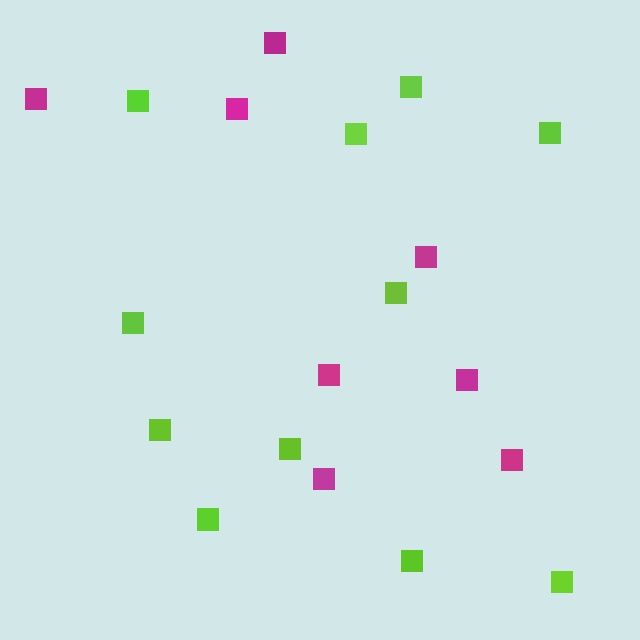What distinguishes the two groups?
There are 2 groups: one group of magenta squares (8) and one group of lime squares (11).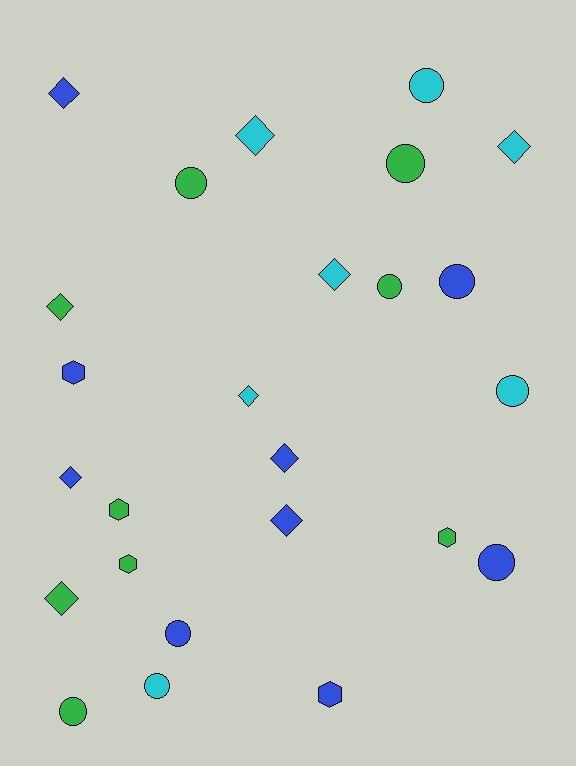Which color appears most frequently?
Green, with 9 objects.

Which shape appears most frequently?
Diamond, with 10 objects.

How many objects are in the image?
There are 25 objects.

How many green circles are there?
There are 4 green circles.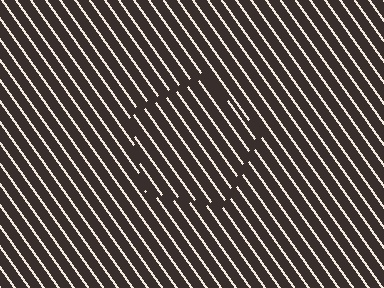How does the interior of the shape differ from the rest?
The interior of the shape contains the same grating, shifted by half a period — the contour is defined by the phase discontinuity where line-ends from the inner and outer gratings abut.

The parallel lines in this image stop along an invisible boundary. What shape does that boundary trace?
An illusory pentagon. The interior of the shape contains the same grating, shifted by half a period — the contour is defined by the phase discontinuity where line-ends from the inner and outer gratings abut.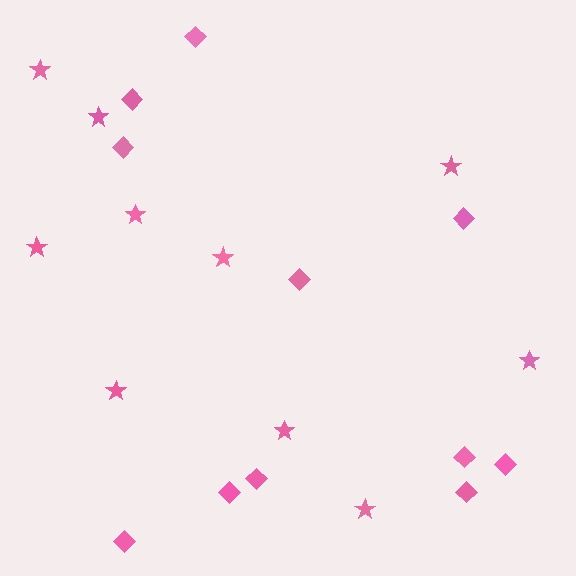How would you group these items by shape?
There are 2 groups: one group of stars (10) and one group of diamonds (11).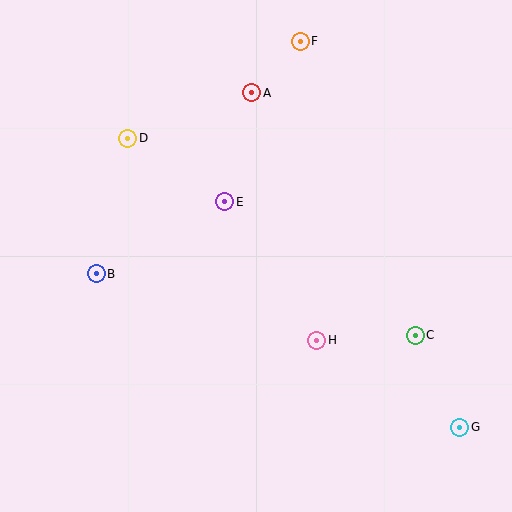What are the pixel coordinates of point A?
Point A is at (252, 93).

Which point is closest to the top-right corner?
Point F is closest to the top-right corner.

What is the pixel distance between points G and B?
The distance between G and B is 395 pixels.